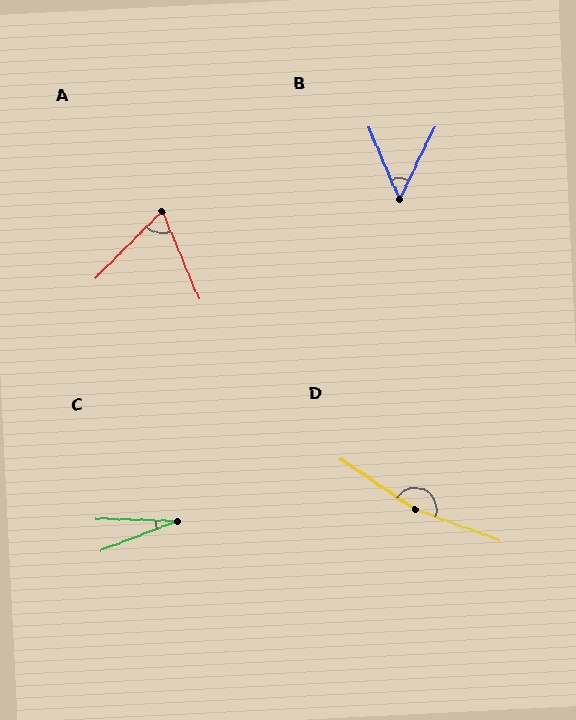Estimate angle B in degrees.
Approximately 49 degrees.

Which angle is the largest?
D, at approximately 166 degrees.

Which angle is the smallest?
C, at approximately 23 degrees.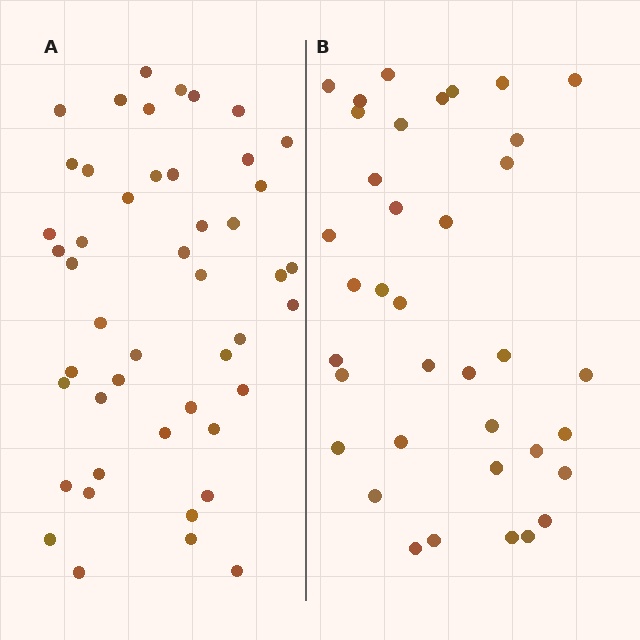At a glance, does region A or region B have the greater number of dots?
Region A (the left region) has more dots.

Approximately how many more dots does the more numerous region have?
Region A has roughly 10 or so more dots than region B.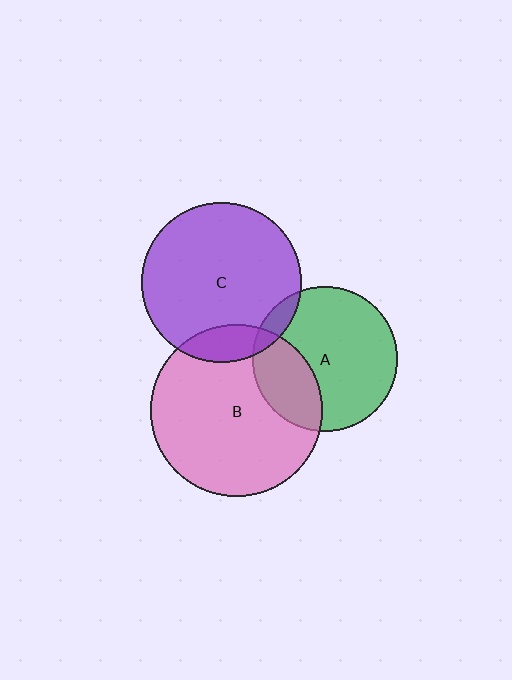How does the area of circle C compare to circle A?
Approximately 1.2 times.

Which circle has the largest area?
Circle B (pink).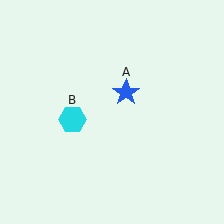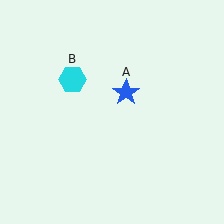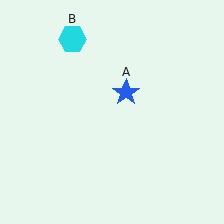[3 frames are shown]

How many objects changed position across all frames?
1 object changed position: cyan hexagon (object B).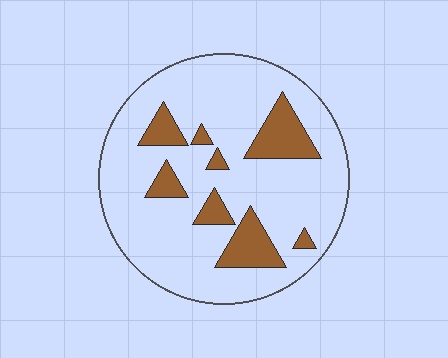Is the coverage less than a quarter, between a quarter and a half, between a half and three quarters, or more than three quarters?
Less than a quarter.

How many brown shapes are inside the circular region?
8.